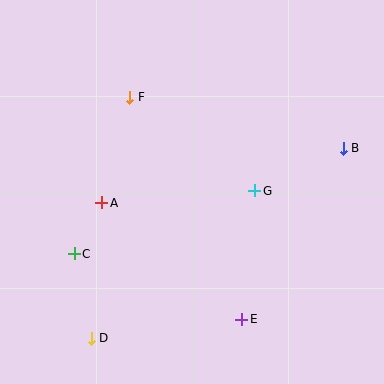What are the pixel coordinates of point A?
Point A is at (102, 203).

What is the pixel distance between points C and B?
The distance between C and B is 289 pixels.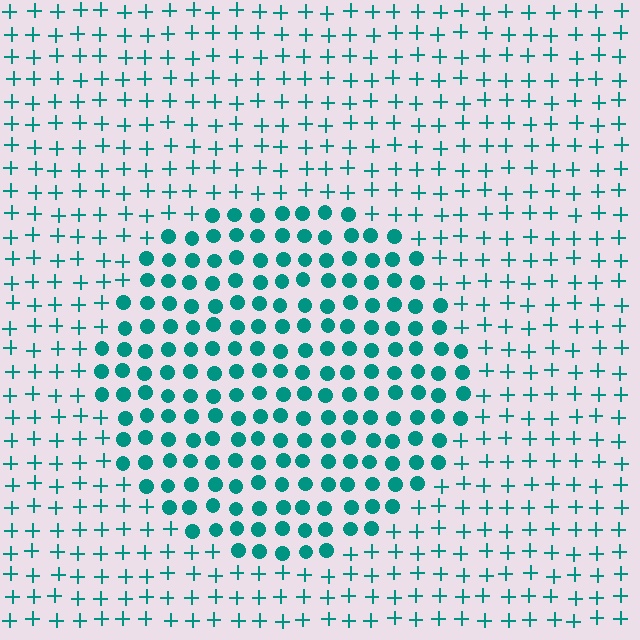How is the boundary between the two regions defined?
The boundary is defined by a change in element shape: circles inside vs. plus signs outside. All elements share the same color and spacing.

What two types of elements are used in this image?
The image uses circles inside the circle region and plus signs outside it.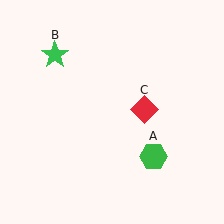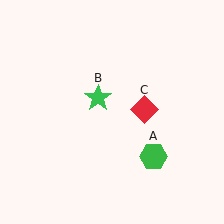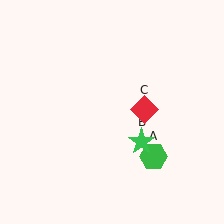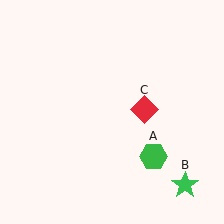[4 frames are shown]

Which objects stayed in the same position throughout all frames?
Green hexagon (object A) and red diamond (object C) remained stationary.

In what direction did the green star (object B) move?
The green star (object B) moved down and to the right.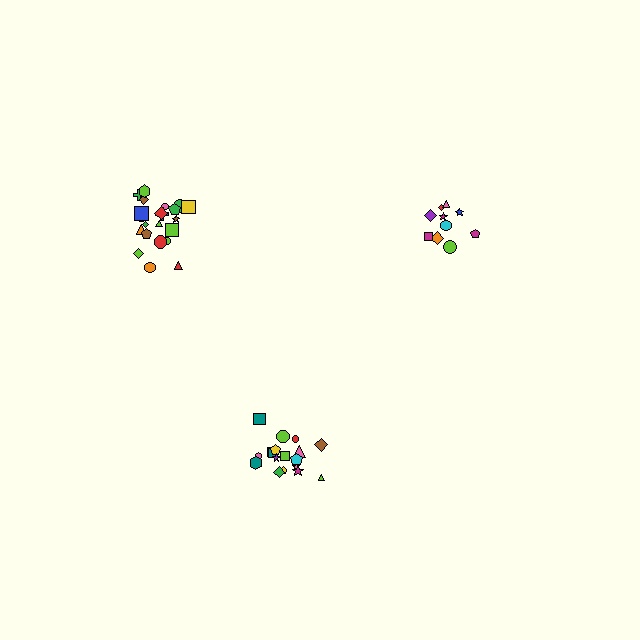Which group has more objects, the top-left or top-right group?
The top-left group.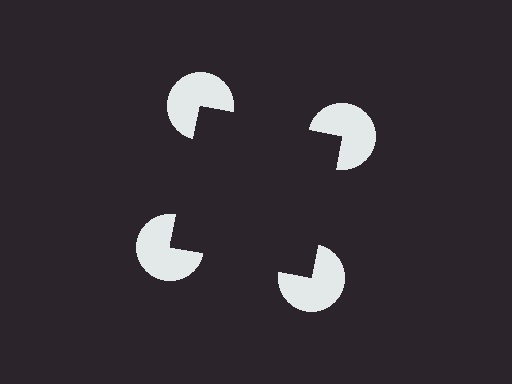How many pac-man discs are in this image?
There are 4 — one at each vertex of the illusory square.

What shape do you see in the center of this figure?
An illusory square — its edges are inferred from the aligned wedge cuts in the pac-man discs, not physically drawn.